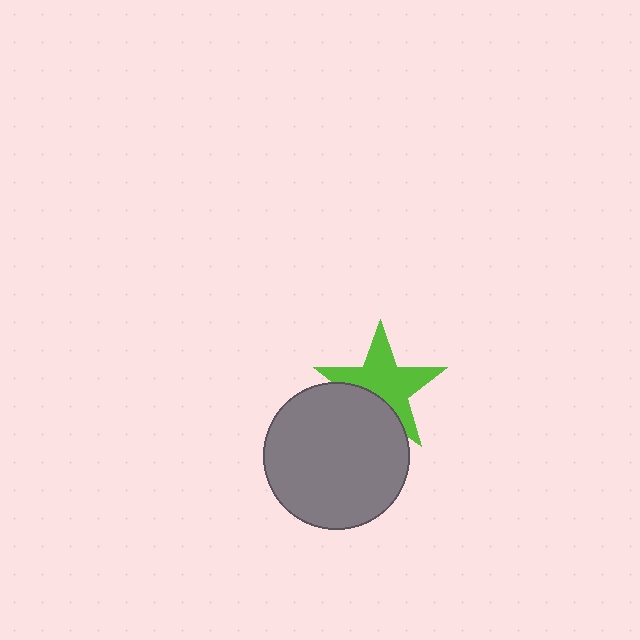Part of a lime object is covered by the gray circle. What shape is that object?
It is a star.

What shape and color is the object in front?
The object in front is a gray circle.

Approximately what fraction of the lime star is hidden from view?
Roughly 33% of the lime star is hidden behind the gray circle.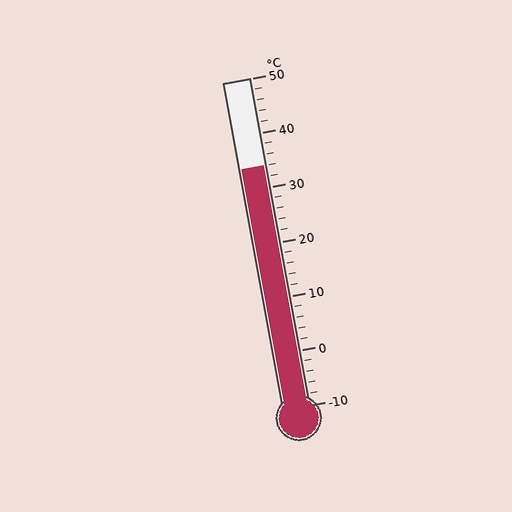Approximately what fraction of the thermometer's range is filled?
The thermometer is filled to approximately 75% of its range.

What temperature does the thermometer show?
The thermometer shows approximately 34°C.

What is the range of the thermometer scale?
The thermometer scale ranges from -10°C to 50°C.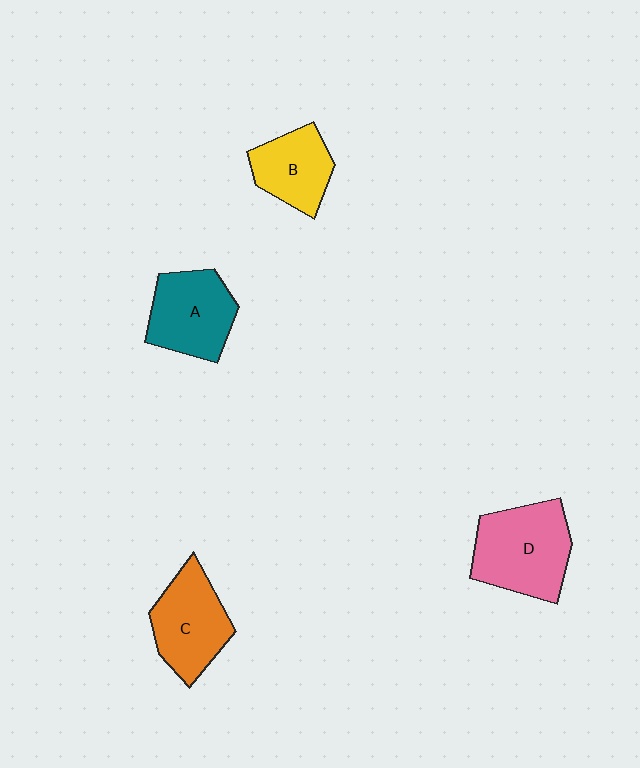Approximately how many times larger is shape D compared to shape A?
Approximately 1.2 times.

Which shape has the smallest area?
Shape B (yellow).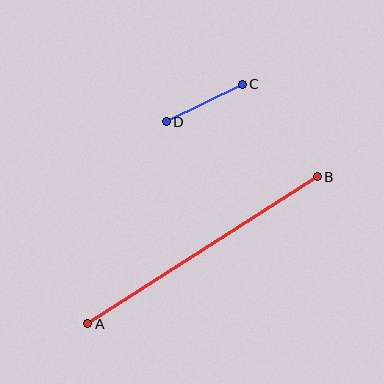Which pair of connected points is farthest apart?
Points A and B are farthest apart.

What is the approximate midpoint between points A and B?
The midpoint is at approximately (202, 250) pixels.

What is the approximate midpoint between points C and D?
The midpoint is at approximately (204, 103) pixels.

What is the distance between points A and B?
The distance is approximately 272 pixels.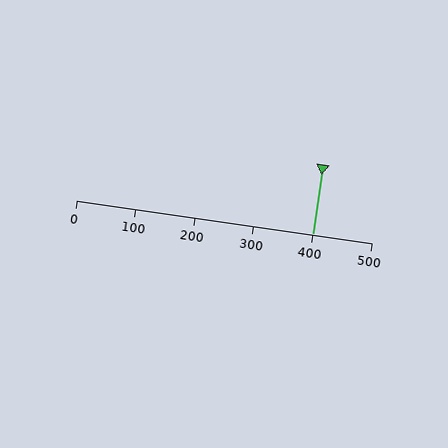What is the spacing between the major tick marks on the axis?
The major ticks are spaced 100 apart.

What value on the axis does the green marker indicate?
The marker indicates approximately 400.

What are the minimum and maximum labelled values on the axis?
The axis runs from 0 to 500.